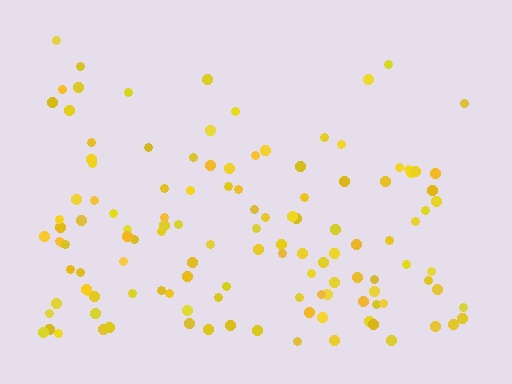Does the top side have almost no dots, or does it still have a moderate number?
Still a moderate number, just noticeably fewer than the bottom.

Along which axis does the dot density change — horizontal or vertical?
Vertical.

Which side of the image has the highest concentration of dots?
The bottom.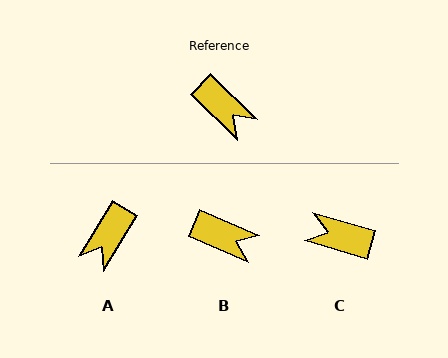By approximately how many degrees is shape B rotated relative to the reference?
Approximately 21 degrees counter-clockwise.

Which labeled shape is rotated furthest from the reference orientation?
C, about 152 degrees away.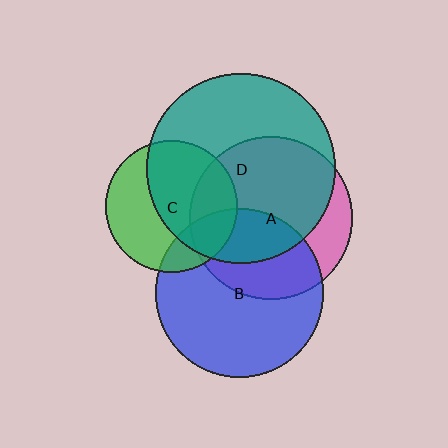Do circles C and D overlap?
Yes.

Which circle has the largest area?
Circle D (teal).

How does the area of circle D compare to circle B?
Approximately 1.3 times.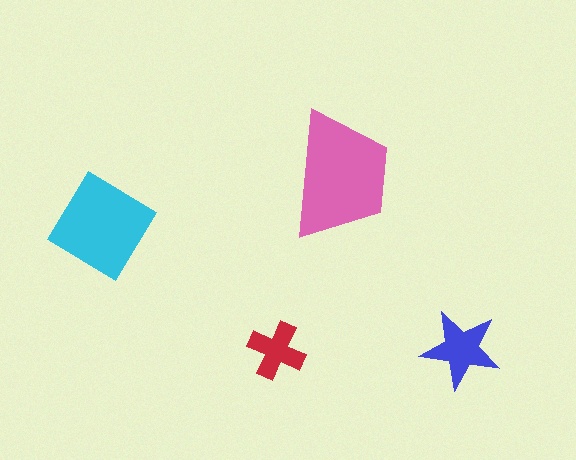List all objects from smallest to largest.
The red cross, the blue star, the cyan diamond, the pink trapezoid.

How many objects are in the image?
There are 4 objects in the image.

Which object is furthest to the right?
The blue star is rightmost.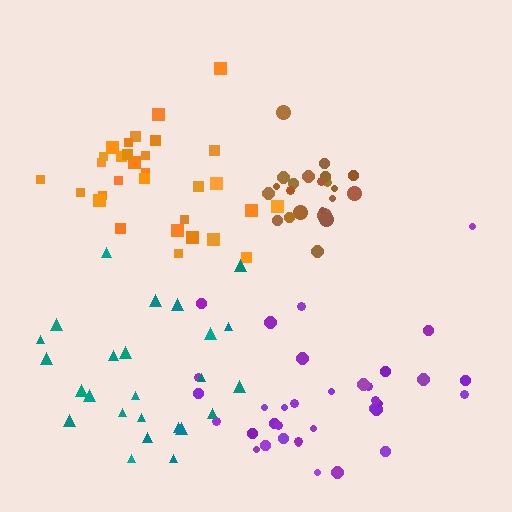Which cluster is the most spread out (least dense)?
Purple.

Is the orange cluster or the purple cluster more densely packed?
Orange.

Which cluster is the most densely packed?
Brown.